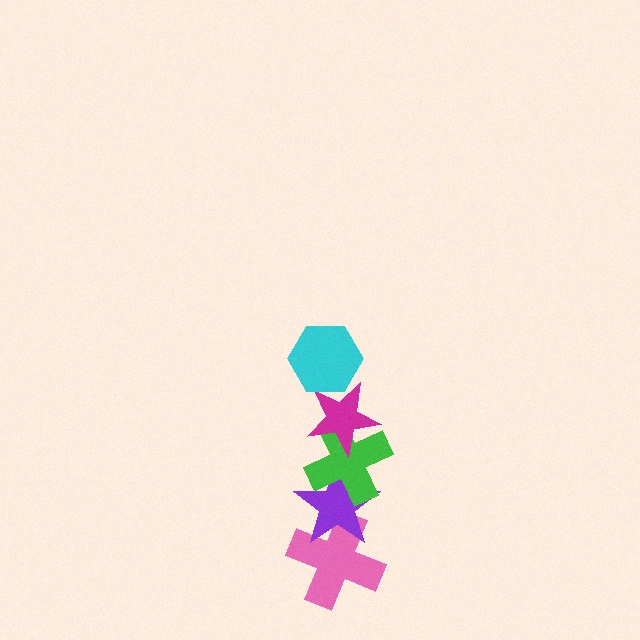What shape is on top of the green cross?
The magenta star is on top of the green cross.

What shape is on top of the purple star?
The green cross is on top of the purple star.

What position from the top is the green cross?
The green cross is 3rd from the top.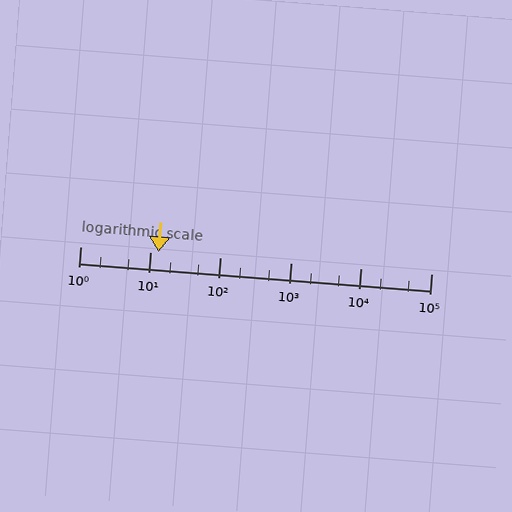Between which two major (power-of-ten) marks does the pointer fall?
The pointer is between 10 and 100.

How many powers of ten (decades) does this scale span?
The scale spans 5 decades, from 1 to 100000.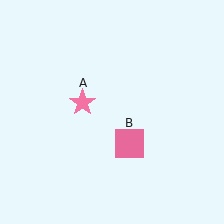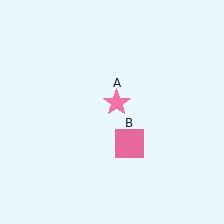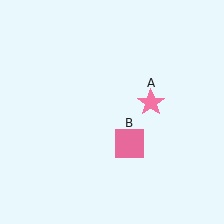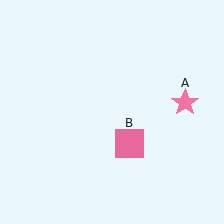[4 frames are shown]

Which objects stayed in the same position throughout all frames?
Pink square (object B) remained stationary.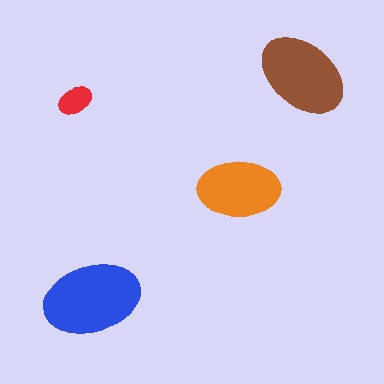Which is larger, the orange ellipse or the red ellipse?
The orange one.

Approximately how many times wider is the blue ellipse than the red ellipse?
About 3 times wider.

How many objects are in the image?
There are 4 objects in the image.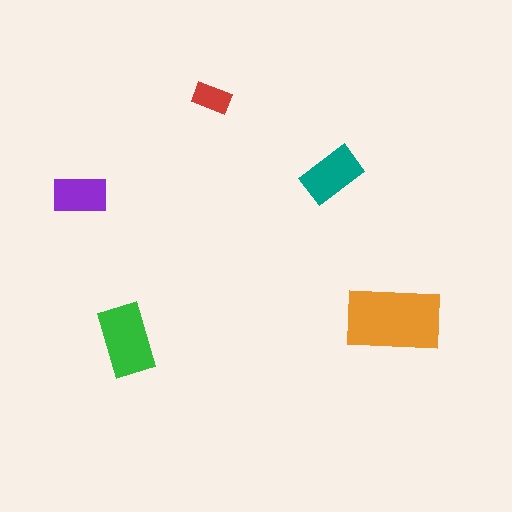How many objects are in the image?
There are 5 objects in the image.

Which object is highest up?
The red rectangle is topmost.